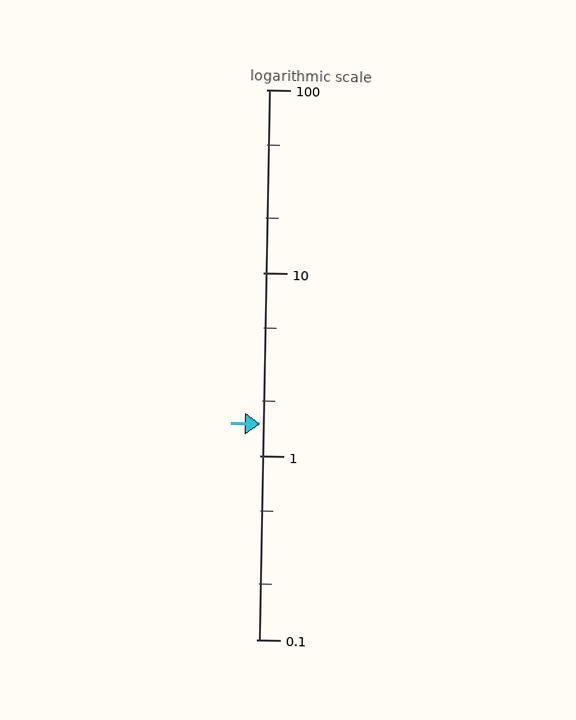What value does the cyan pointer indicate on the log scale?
The pointer indicates approximately 1.5.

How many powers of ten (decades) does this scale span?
The scale spans 3 decades, from 0.1 to 100.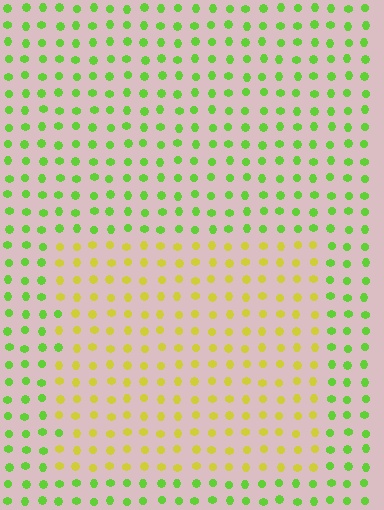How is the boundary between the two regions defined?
The boundary is defined purely by a slight shift in hue (about 45 degrees). Spacing, size, and orientation are identical on both sides.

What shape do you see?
I see a rectangle.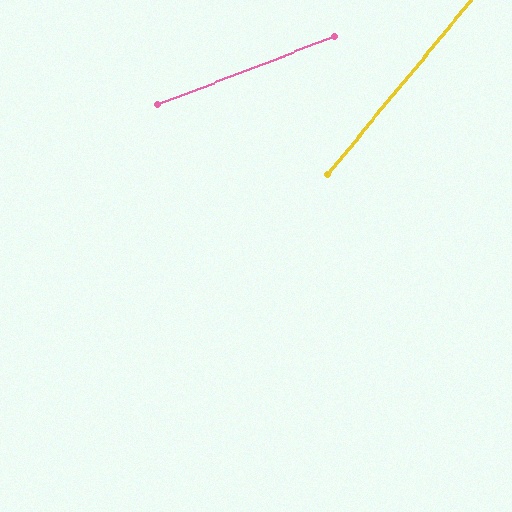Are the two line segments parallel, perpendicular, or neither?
Neither parallel nor perpendicular — they differ by about 30°.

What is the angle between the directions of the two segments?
Approximately 30 degrees.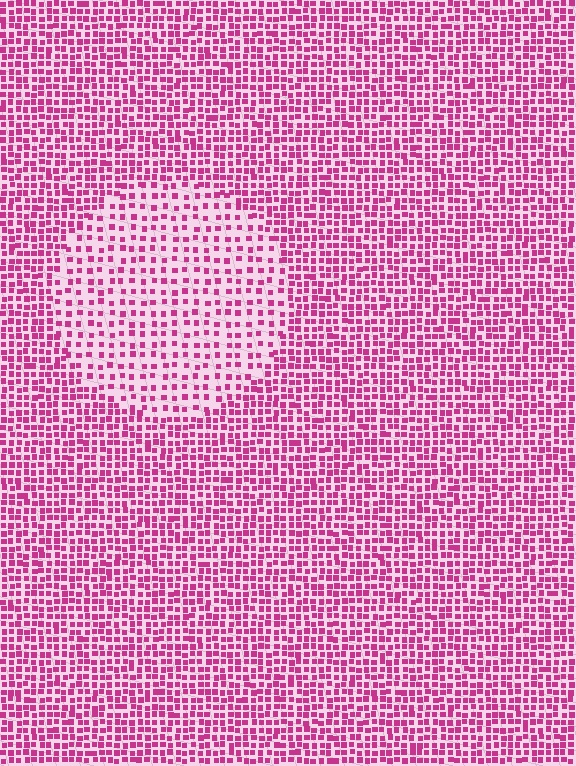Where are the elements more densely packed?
The elements are more densely packed outside the circle boundary.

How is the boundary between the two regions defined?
The boundary is defined by a change in element density (approximately 2.0x ratio). All elements are the same color, size, and shape.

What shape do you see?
I see a circle.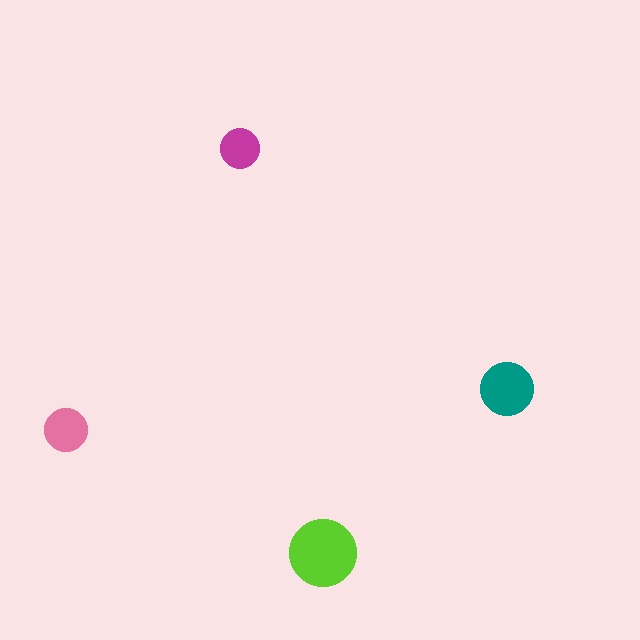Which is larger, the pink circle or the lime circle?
The lime one.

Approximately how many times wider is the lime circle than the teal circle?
About 1.5 times wider.